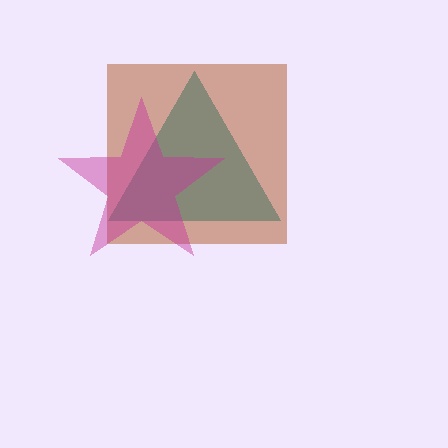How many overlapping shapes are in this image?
There are 3 overlapping shapes in the image.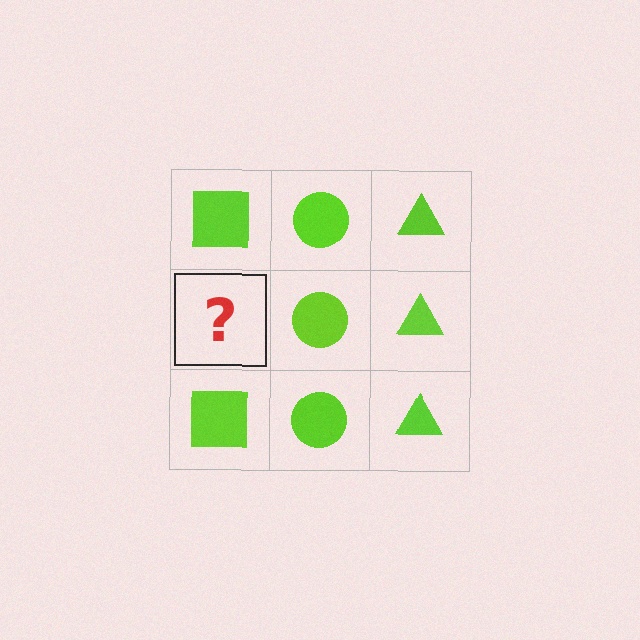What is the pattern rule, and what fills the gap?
The rule is that each column has a consistent shape. The gap should be filled with a lime square.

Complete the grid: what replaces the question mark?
The question mark should be replaced with a lime square.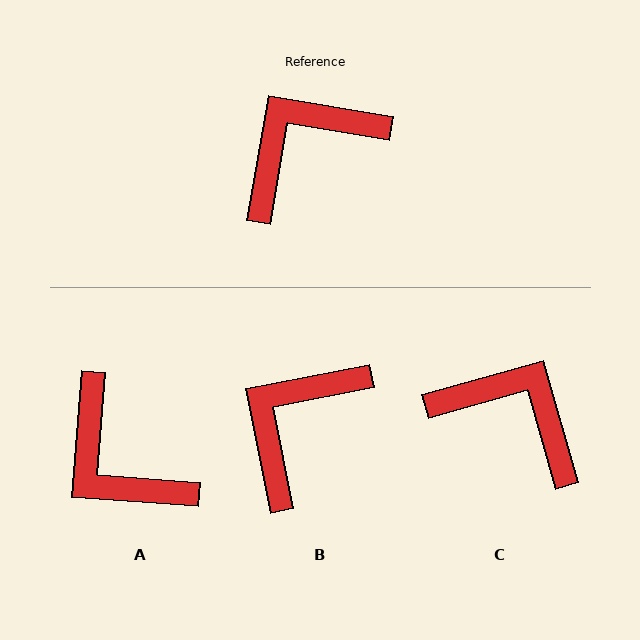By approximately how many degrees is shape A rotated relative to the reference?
Approximately 95 degrees counter-clockwise.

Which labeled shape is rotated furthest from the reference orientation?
A, about 95 degrees away.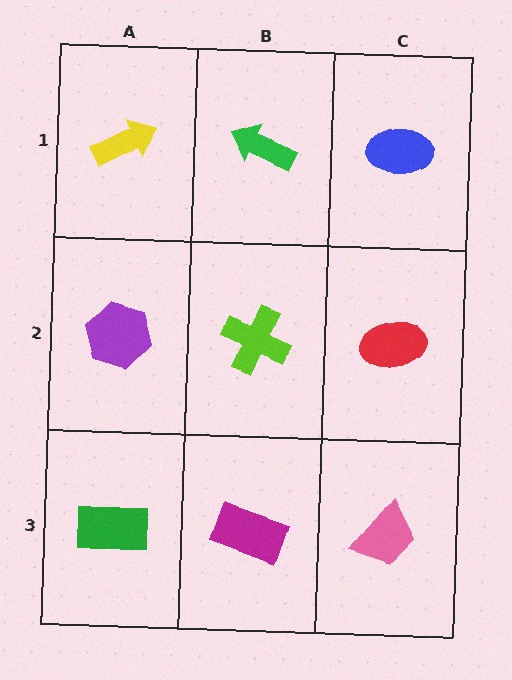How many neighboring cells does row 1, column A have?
2.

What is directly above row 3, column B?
A lime cross.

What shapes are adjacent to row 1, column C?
A red ellipse (row 2, column C), a green arrow (row 1, column B).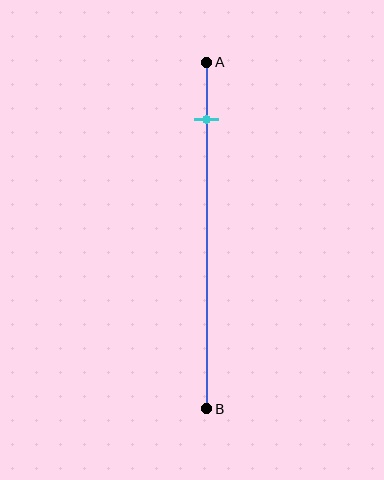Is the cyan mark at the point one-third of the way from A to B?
No, the mark is at about 15% from A, not at the 33% one-third point.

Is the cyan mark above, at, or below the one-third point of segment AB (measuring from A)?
The cyan mark is above the one-third point of segment AB.